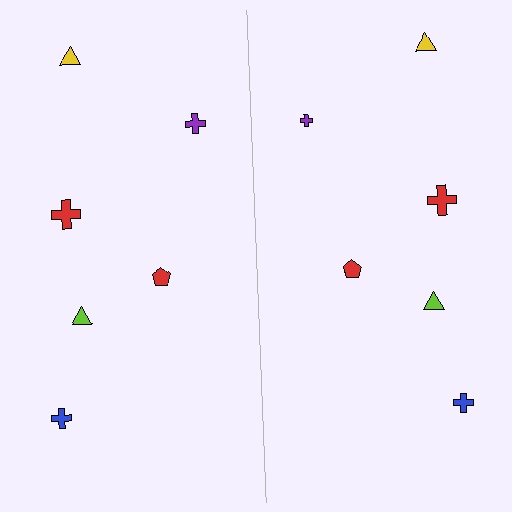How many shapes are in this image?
There are 12 shapes in this image.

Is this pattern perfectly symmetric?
No, the pattern is not perfectly symmetric. The purple cross on the right side has a different size than its mirror counterpart.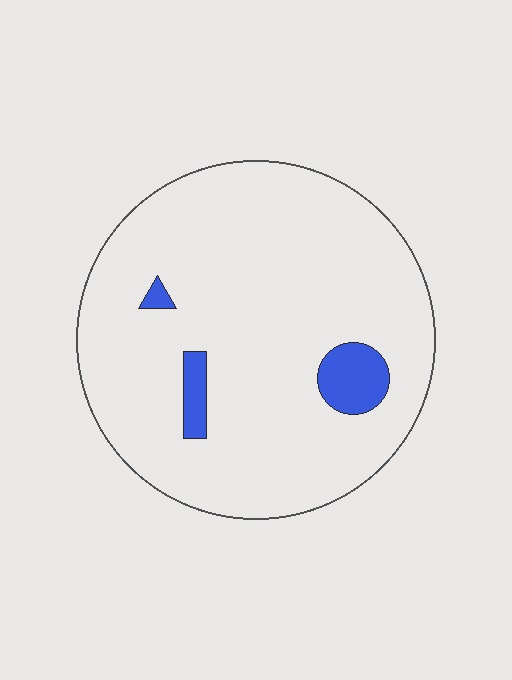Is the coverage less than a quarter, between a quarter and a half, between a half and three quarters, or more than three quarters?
Less than a quarter.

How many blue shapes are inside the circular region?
3.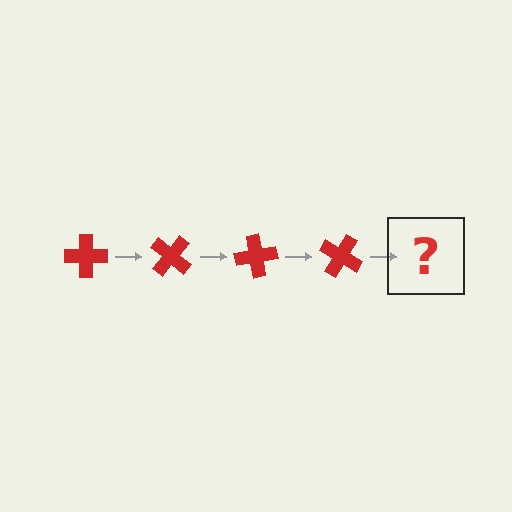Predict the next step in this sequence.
The next step is a red cross rotated 160 degrees.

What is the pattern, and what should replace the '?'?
The pattern is that the cross rotates 40 degrees each step. The '?' should be a red cross rotated 160 degrees.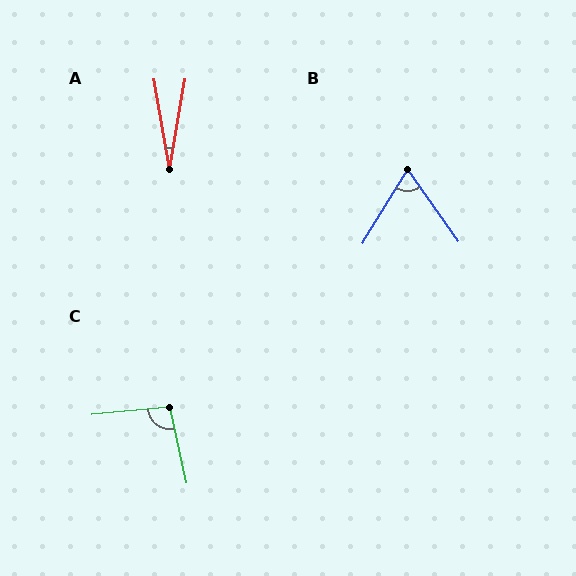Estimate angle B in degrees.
Approximately 67 degrees.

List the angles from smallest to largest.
A (19°), B (67°), C (97°).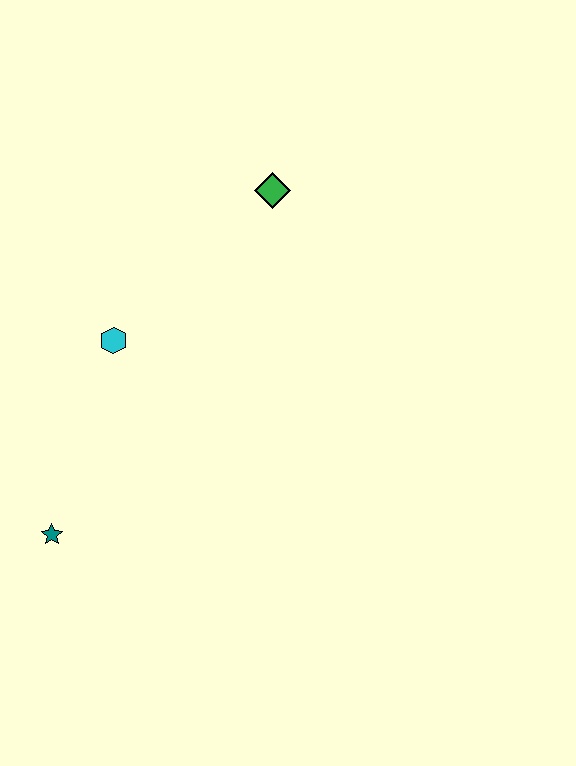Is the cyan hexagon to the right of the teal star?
Yes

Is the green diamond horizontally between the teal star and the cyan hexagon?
No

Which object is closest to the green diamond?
The cyan hexagon is closest to the green diamond.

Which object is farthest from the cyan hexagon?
The green diamond is farthest from the cyan hexagon.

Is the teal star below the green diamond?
Yes